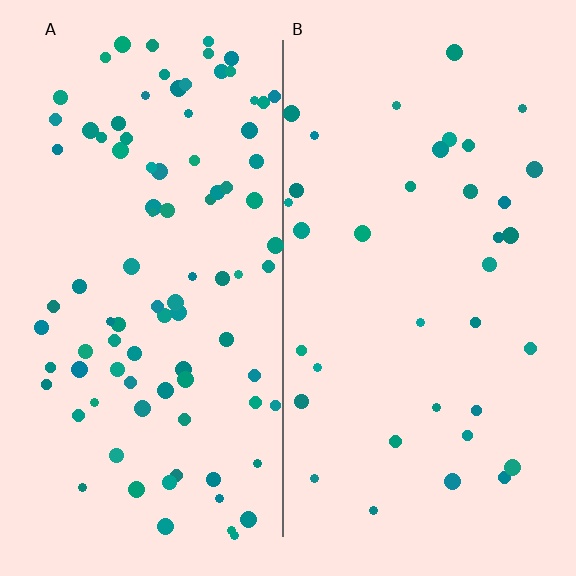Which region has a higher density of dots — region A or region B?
A (the left).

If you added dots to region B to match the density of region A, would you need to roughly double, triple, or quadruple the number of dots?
Approximately triple.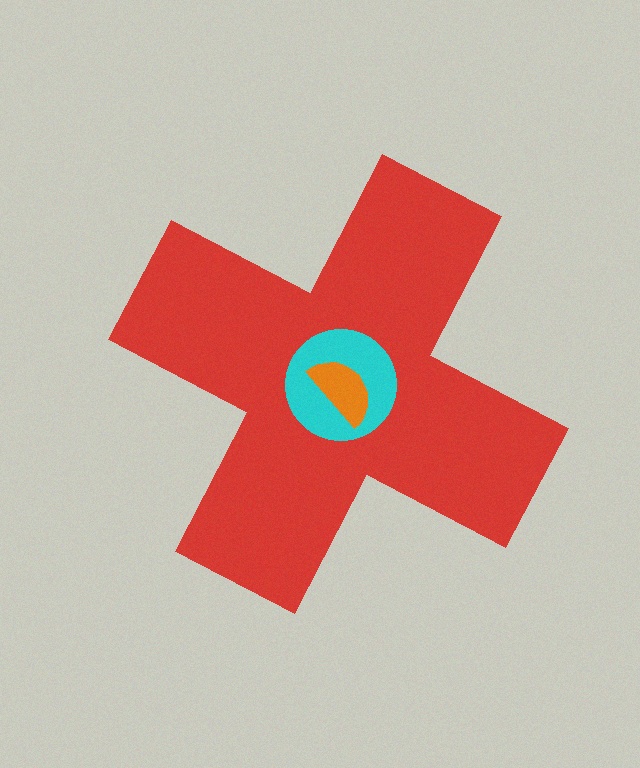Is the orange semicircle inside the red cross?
Yes.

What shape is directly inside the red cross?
The cyan circle.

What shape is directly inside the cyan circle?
The orange semicircle.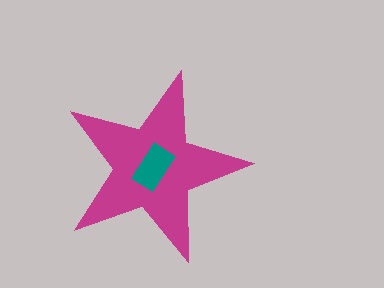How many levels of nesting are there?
2.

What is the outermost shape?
The magenta star.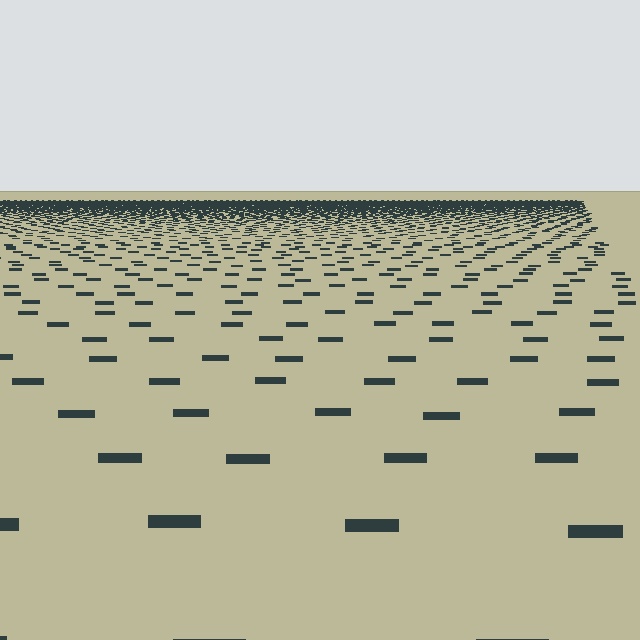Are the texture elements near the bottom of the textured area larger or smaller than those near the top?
Larger. Near the bottom, elements are closer to the viewer and appear at a bigger on-screen size.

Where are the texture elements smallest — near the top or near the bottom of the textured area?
Near the top.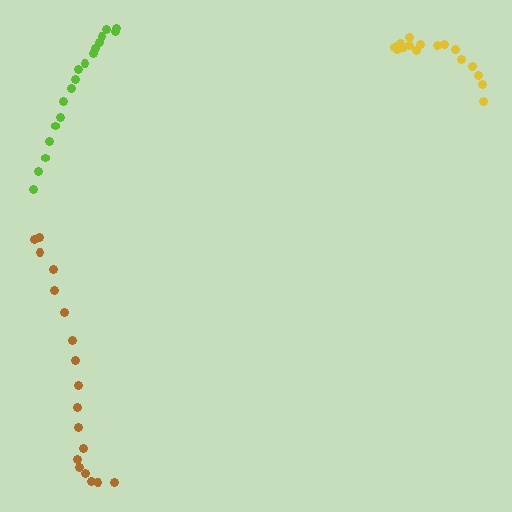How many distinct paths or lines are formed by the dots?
There are 3 distinct paths.